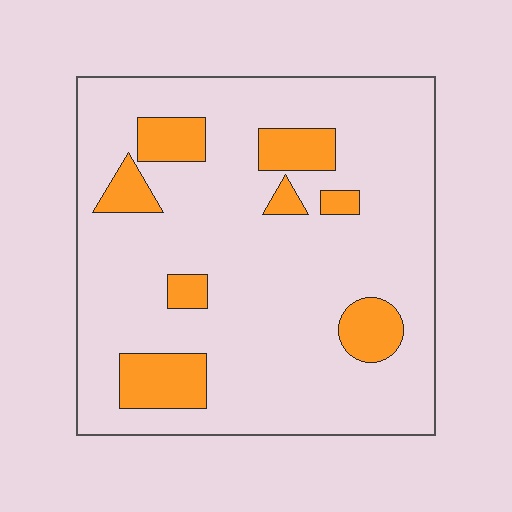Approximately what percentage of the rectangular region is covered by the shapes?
Approximately 15%.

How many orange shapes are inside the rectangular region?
8.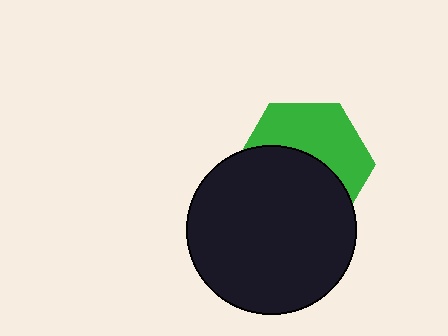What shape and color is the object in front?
The object in front is a black circle.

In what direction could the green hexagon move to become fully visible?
The green hexagon could move up. That would shift it out from behind the black circle entirely.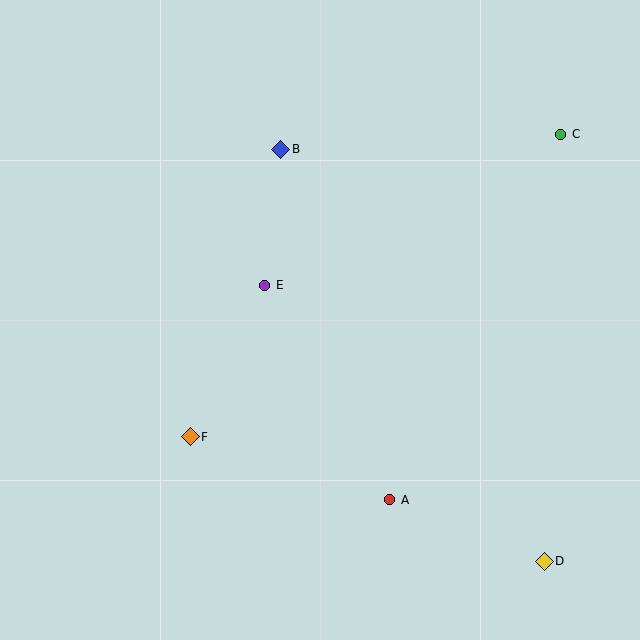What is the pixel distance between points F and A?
The distance between F and A is 209 pixels.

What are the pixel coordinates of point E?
Point E is at (265, 285).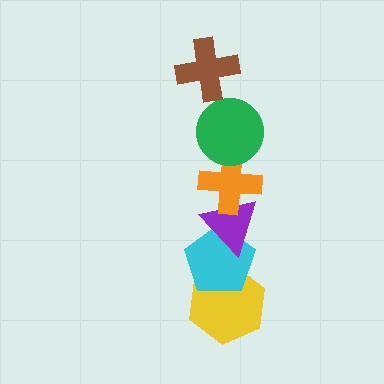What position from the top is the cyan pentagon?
The cyan pentagon is 5th from the top.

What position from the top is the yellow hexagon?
The yellow hexagon is 6th from the top.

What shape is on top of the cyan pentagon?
The purple triangle is on top of the cyan pentagon.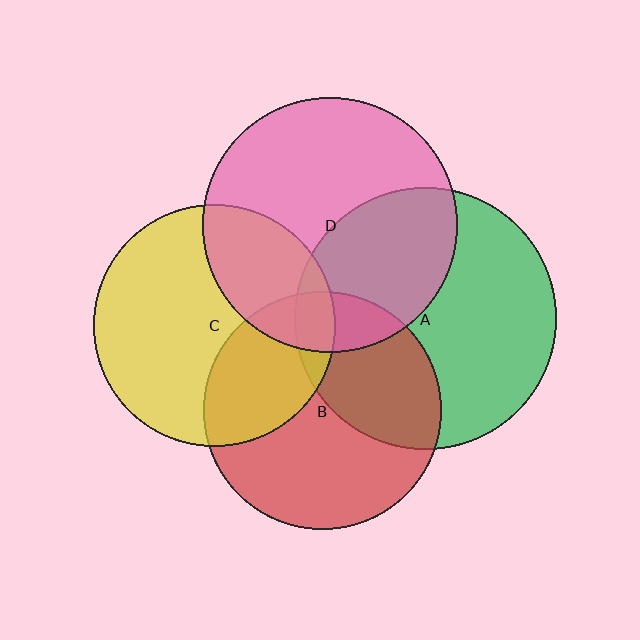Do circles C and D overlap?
Yes.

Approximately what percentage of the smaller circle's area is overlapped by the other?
Approximately 30%.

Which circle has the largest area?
Circle A (green).